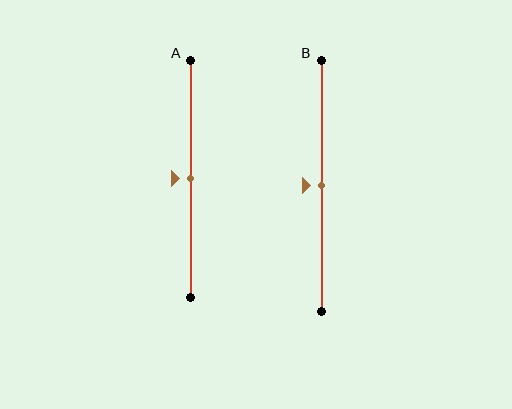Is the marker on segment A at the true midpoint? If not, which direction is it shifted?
Yes, the marker on segment A is at the true midpoint.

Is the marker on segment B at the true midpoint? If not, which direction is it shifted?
Yes, the marker on segment B is at the true midpoint.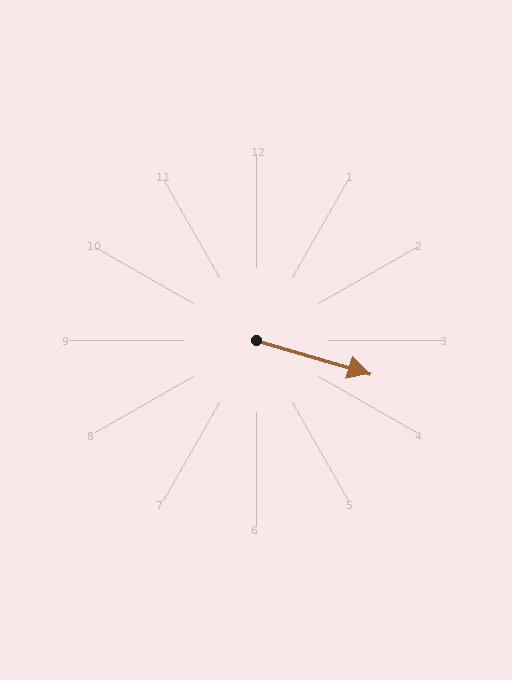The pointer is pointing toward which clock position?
Roughly 4 o'clock.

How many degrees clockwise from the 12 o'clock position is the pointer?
Approximately 106 degrees.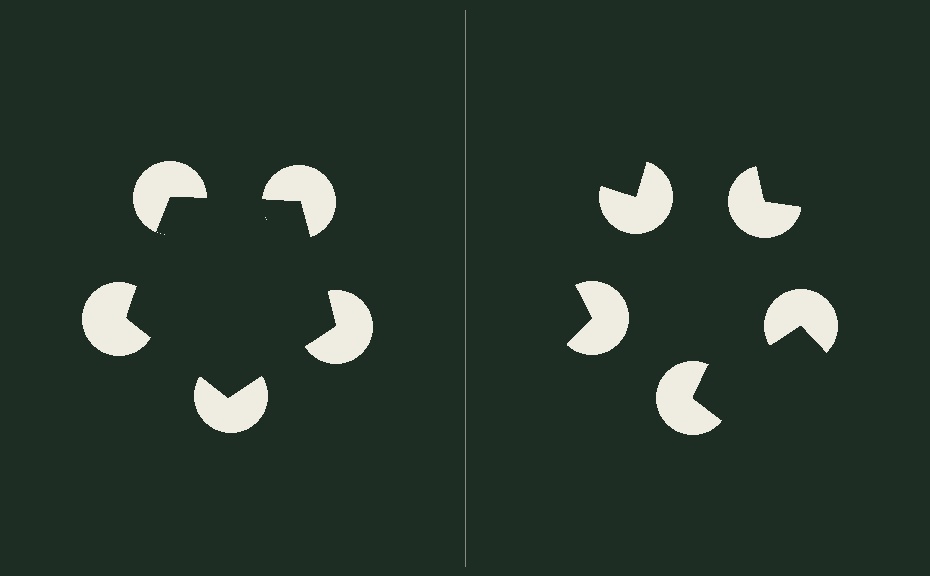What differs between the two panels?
The pac-man discs are positioned identically on both sides; only the wedge orientations differ. On the left they align to a pentagon; on the right they are misaligned.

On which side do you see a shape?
An illusory pentagon appears on the left side. On the right side the wedge cuts are rotated, so no coherent shape forms.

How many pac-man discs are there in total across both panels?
10 — 5 on each side.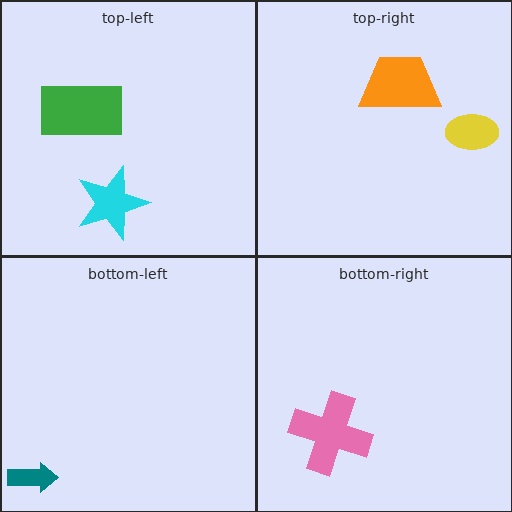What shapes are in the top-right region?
The orange trapezoid, the yellow ellipse.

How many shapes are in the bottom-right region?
1.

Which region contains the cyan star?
The top-left region.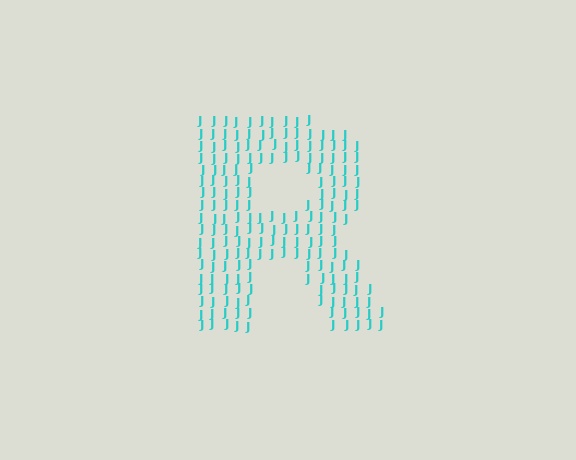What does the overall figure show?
The overall figure shows the letter R.